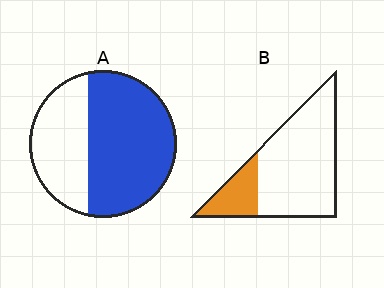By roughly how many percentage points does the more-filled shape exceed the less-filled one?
By roughly 40 percentage points (A over B).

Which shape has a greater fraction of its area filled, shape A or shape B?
Shape A.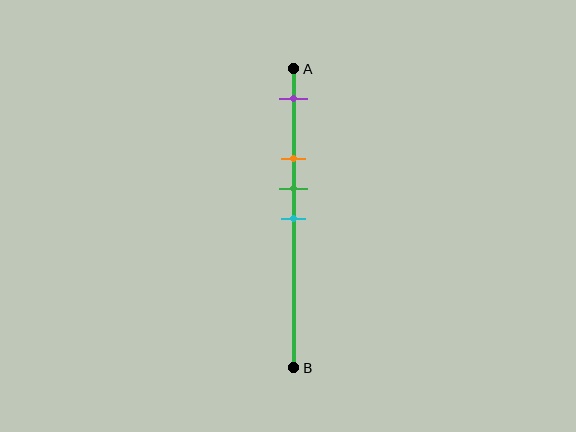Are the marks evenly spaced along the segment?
No, the marks are not evenly spaced.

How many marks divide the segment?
There are 4 marks dividing the segment.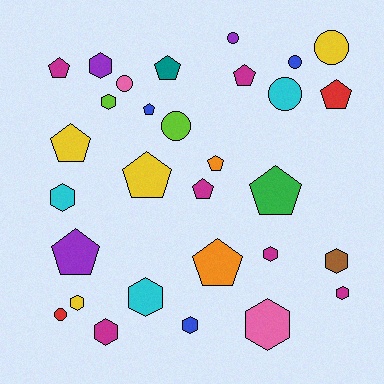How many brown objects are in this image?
There is 1 brown object.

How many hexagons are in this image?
There are 11 hexagons.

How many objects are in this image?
There are 30 objects.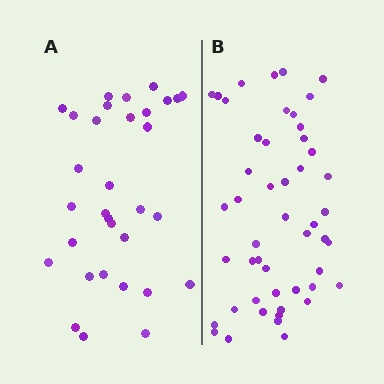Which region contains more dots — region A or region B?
Region B (the right region) has more dots.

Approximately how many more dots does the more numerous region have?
Region B has approximately 15 more dots than region A.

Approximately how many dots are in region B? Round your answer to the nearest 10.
About 50 dots. (The exact count is 49, which rounds to 50.)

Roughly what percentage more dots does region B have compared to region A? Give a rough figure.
About 55% more.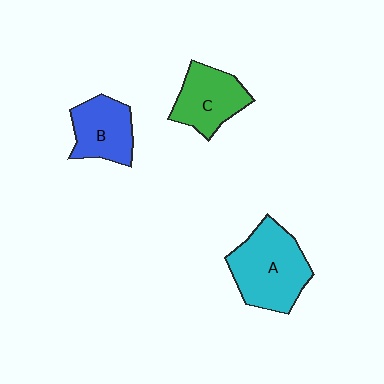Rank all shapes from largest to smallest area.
From largest to smallest: A (cyan), C (green), B (blue).